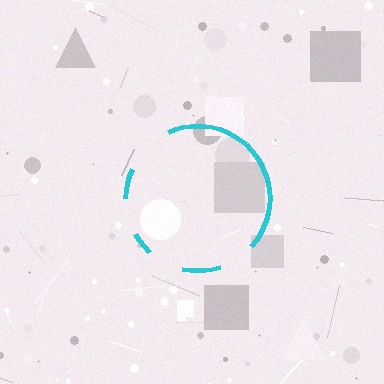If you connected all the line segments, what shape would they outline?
They would outline a circle.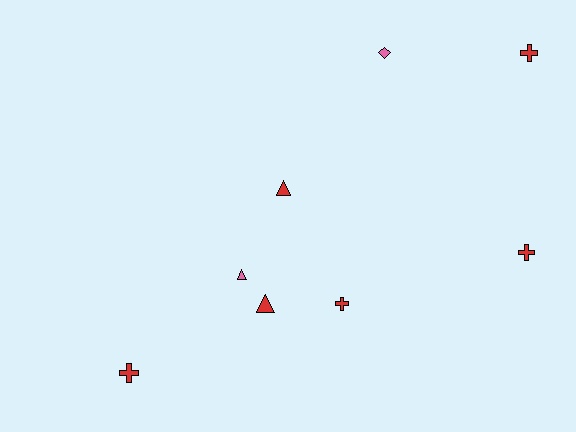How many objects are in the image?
There are 8 objects.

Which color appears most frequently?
Red, with 6 objects.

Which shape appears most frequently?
Cross, with 4 objects.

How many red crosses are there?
There are 4 red crosses.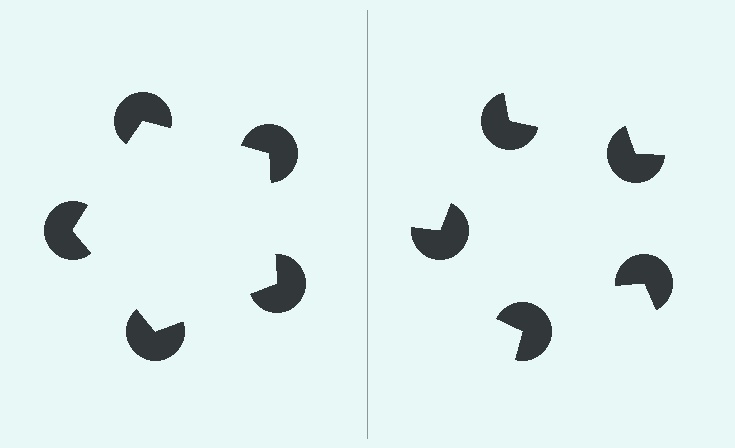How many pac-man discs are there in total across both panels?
10 — 5 on each side.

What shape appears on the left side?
An illusory pentagon.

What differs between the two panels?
The pac-man discs are positioned identically on both sides; only the wedge orientations differ. On the left they align to a pentagon; on the right they are misaligned.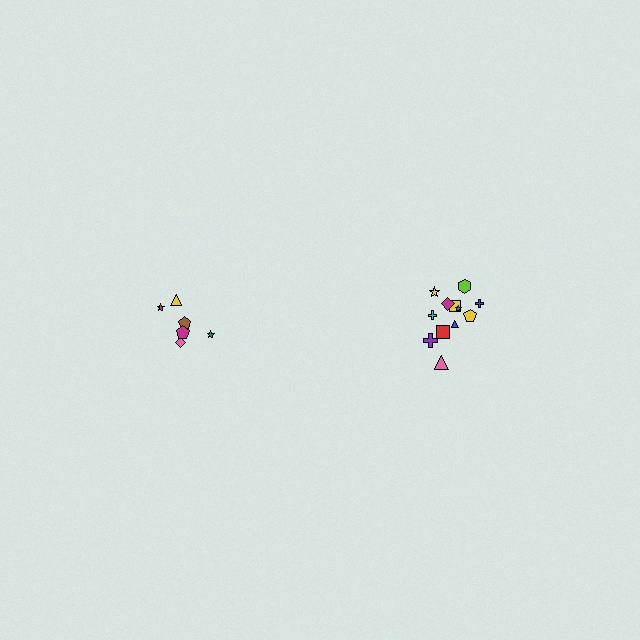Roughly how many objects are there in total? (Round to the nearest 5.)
Roughly 20 objects in total.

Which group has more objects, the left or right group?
The right group.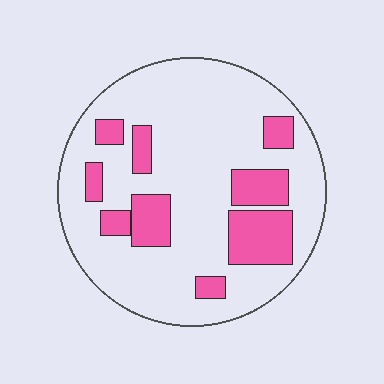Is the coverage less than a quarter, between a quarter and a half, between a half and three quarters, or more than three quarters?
Less than a quarter.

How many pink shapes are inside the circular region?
9.